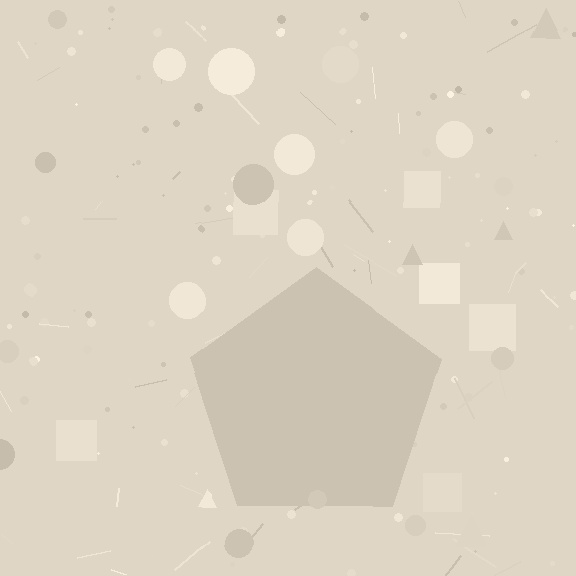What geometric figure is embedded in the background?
A pentagon is embedded in the background.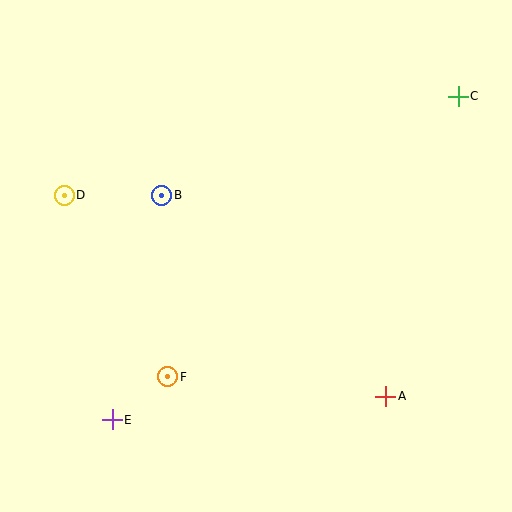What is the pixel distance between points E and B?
The distance between E and B is 230 pixels.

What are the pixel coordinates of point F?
Point F is at (168, 377).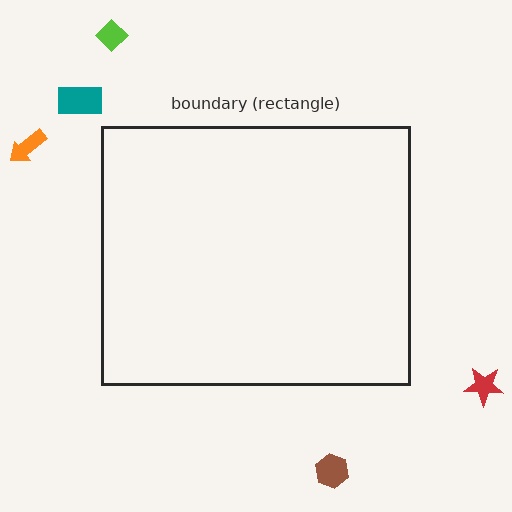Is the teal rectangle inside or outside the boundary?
Outside.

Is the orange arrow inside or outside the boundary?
Outside.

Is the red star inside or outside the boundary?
Outside.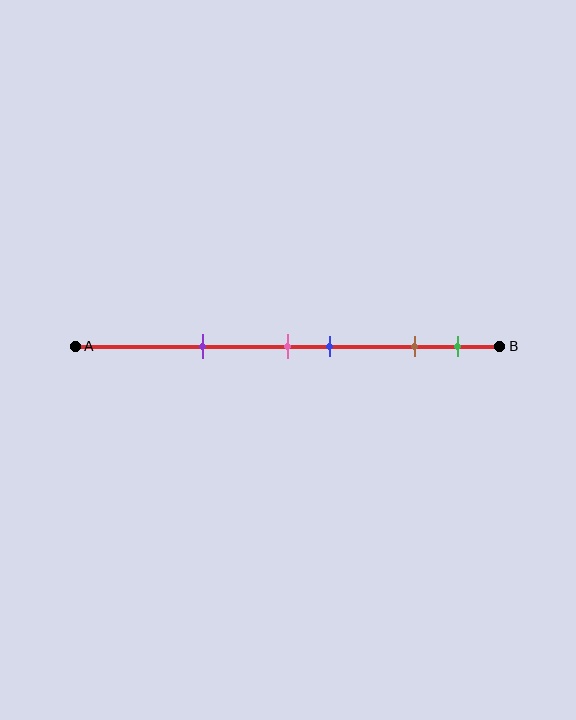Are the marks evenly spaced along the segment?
No, the marks are not evenly spaced.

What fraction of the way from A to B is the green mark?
The green mark is approximately 90% (0.9) of the way from A to B.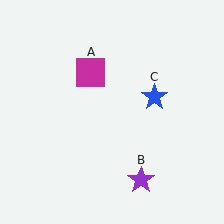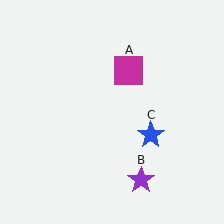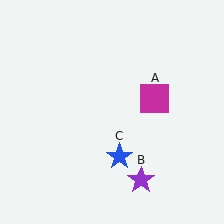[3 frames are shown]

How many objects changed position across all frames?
2 objects changed position: magenta square (object A), blue star (object C).